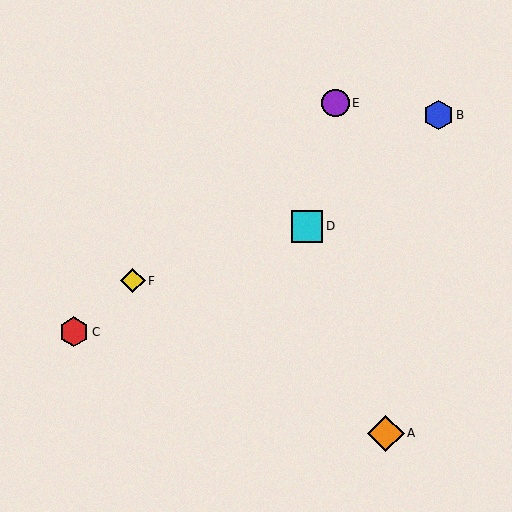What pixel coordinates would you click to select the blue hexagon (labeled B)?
Click at (438, 115) to select the blue hexagon B.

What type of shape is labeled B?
Shape B is a blue hexagon.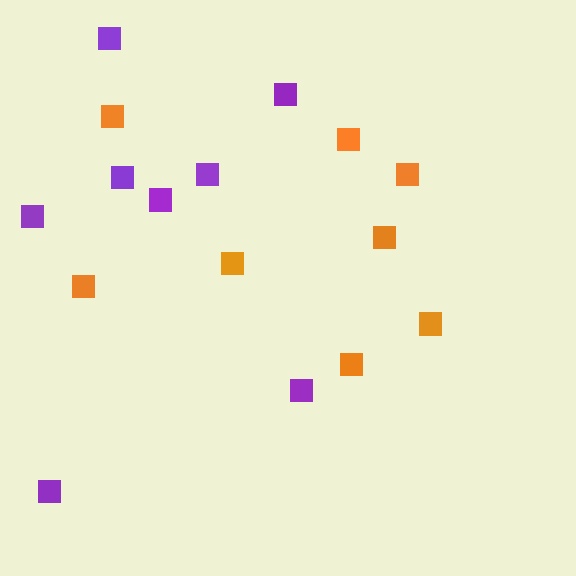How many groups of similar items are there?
There are 2 groups: one group of purple squares (8) and one group of orange squares (8).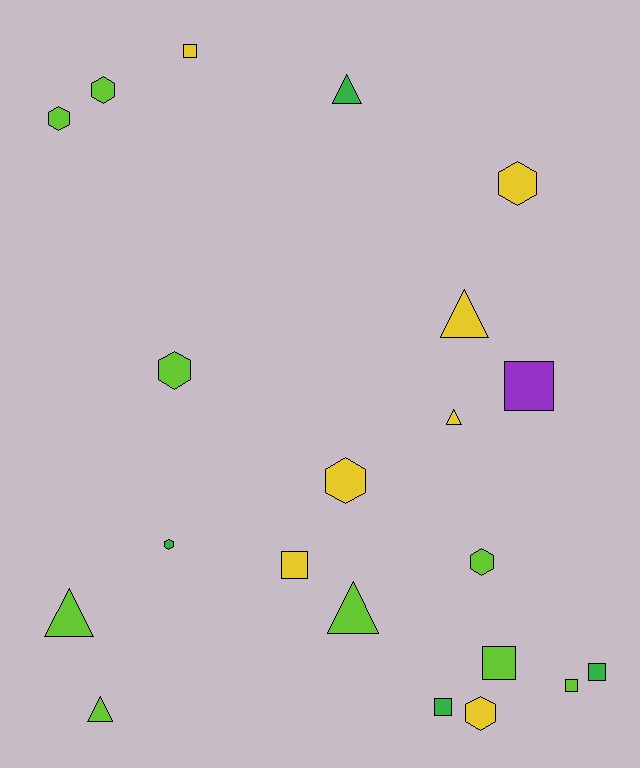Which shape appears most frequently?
Hexagon, with 8 objects.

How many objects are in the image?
There are 21 objects.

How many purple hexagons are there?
There are no purple hexagons.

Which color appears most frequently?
Lime, with 9 objects.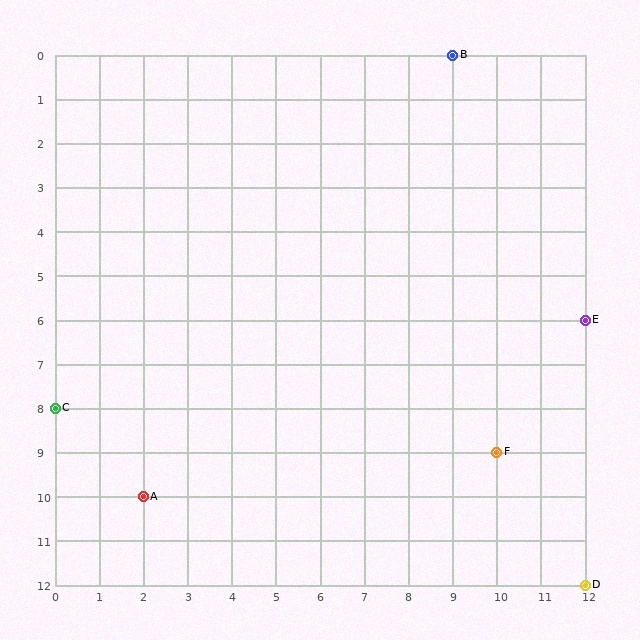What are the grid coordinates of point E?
Point E is at grid coordinates (12, 6).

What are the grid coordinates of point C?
Point C is at grid coordinates (0, 8).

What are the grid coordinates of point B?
Point B is at grid coordinates (9, 0).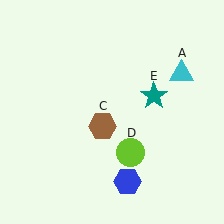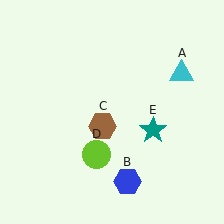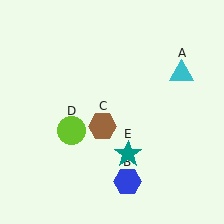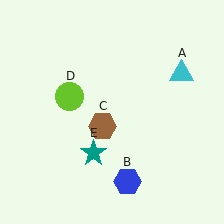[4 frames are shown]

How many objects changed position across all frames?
2 objects changed position: lime circle (object D), teal star (object E).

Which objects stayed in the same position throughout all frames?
Cyan triangle (object A) and blue hexagon (object B) and brown hexagon (object C) remained stationary.